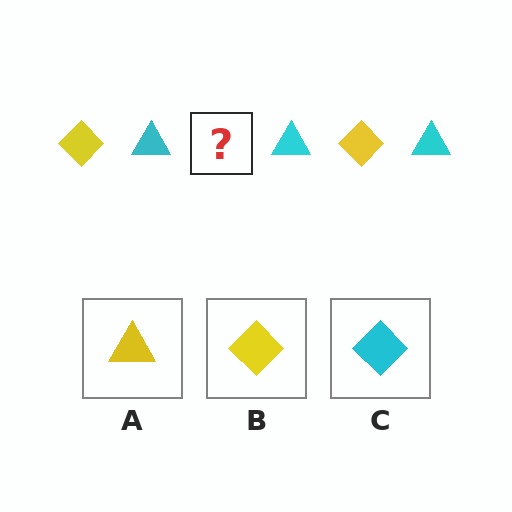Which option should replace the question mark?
Option B.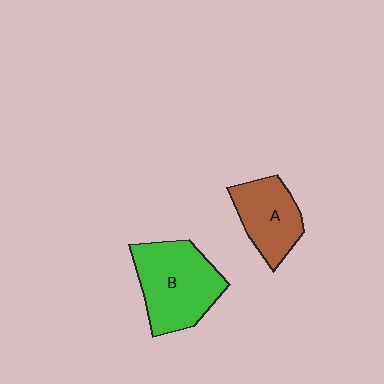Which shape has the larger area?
Shape B (green).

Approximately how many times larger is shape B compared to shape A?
Approximately 1.5 times.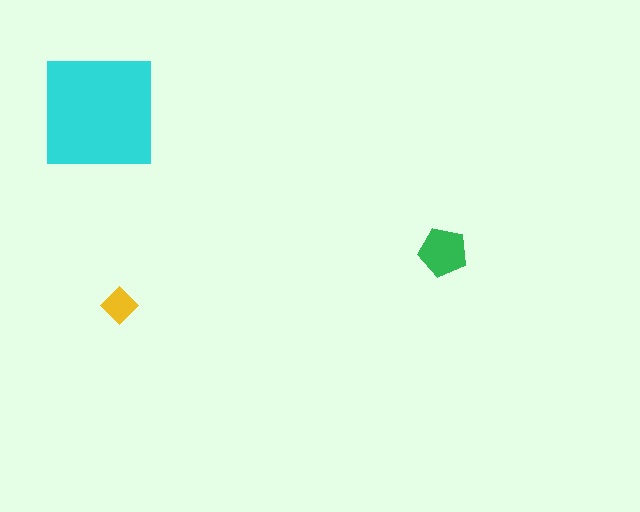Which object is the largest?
The cyan square.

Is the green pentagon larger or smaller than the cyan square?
Smaller.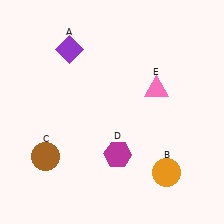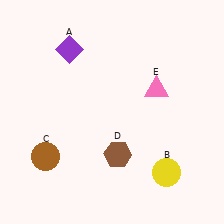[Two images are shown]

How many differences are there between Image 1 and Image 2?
There are 2 differences between the two images.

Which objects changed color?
B changed from orange to yellow. D changed from magenta to brown.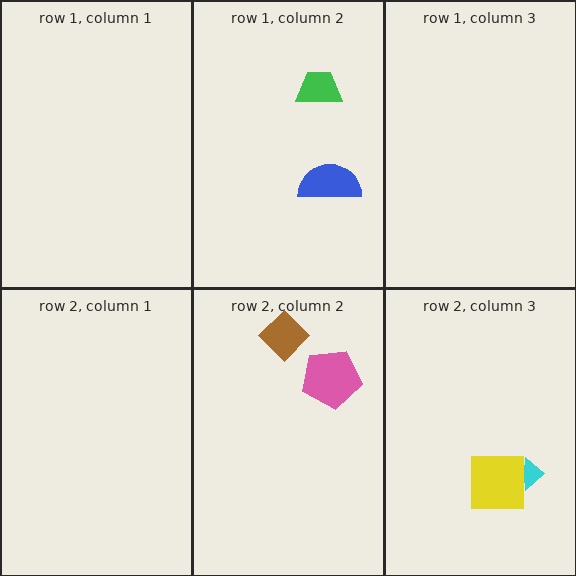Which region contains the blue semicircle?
The row 1, column 2 region.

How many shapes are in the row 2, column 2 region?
2.